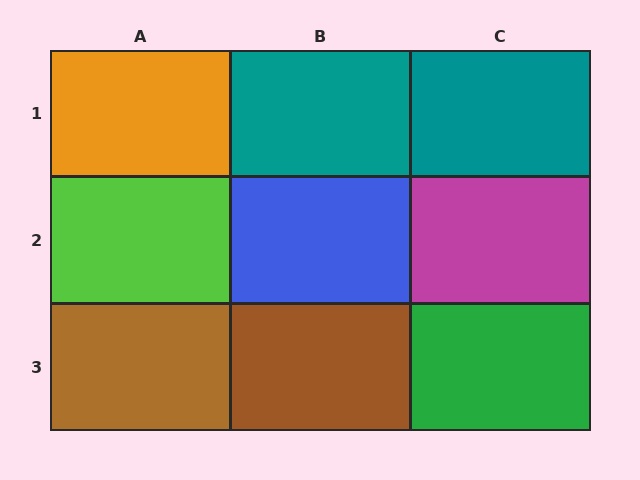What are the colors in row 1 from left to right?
Orange, teal, teal.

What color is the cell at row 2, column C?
Magenta.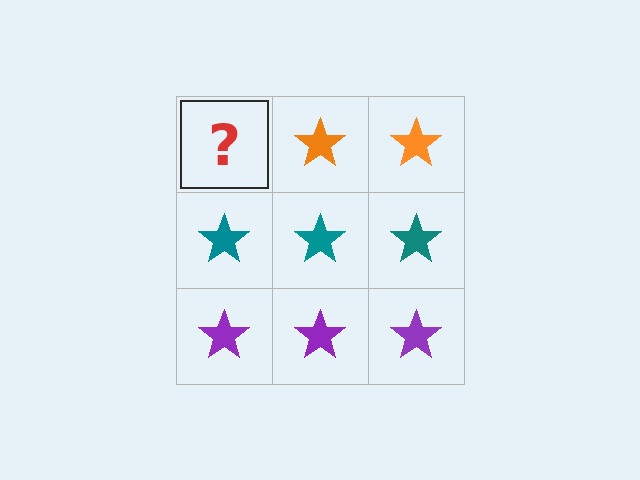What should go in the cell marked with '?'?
The missing cell should contain an orange star.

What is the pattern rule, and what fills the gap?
The rule is that each row has a consistent color. The gap should be filled with an orange star.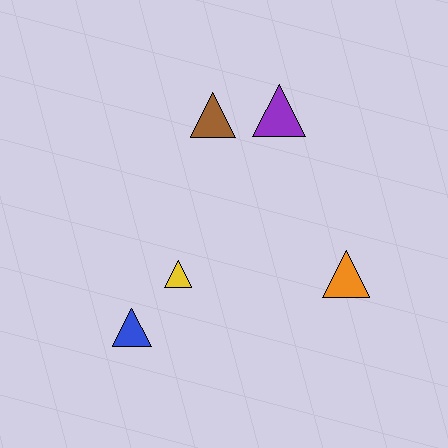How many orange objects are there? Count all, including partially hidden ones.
There is 1 orange object.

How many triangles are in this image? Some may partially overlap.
There are 5 triangles.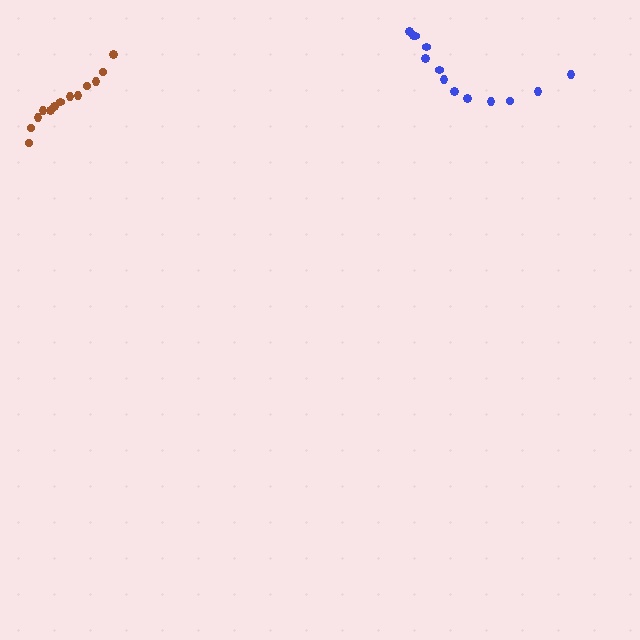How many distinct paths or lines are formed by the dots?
There are 2 distinct paths.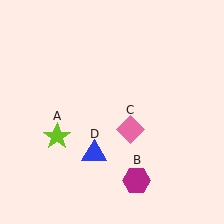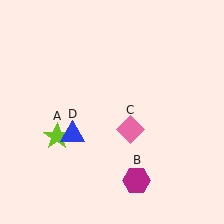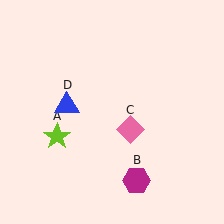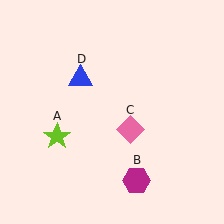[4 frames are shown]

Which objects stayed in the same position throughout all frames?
Lime star (object A) and magenta hexagon (object B) and pink diamond (object C) remained stationary.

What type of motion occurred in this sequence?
The blue triangle (object D) rotated clockwise around the center of the scene.